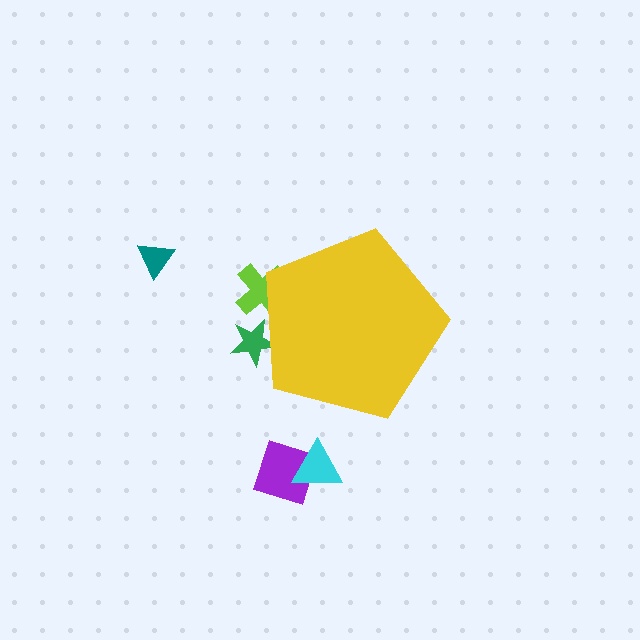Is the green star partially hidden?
Yes, the green star is partially hidden behind the yellow pentagon.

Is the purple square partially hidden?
No, the purple square is fully visible.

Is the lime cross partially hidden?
Yes, the lime cross is partially hidden behind the yellow pentagon.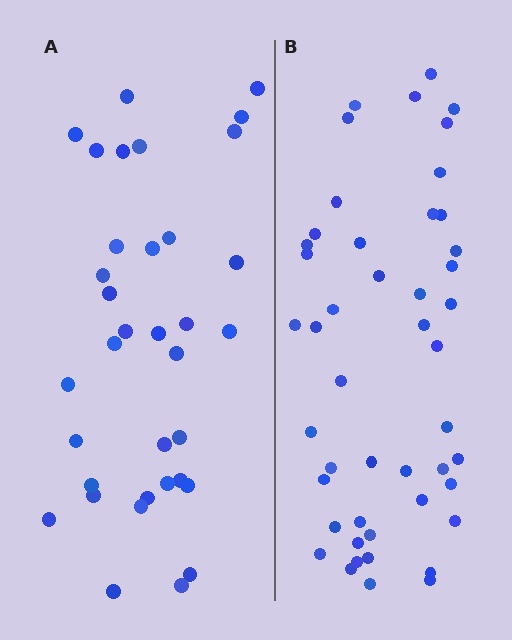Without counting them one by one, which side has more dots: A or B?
Region B (the right region) has more dots.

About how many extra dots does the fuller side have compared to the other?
Region B has roughly 12 or so more dots than region A.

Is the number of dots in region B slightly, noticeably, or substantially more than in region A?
Region B has noticeably more, but not dramatically so. The ratio is roughly 1.3 to 1.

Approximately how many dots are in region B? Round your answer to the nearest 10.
About 50 dots. (The exact count is 47, which rounds to 50.)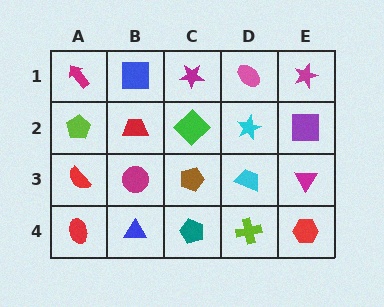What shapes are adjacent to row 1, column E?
A purple square (row 2, column E), a pink ellipse (row 1, column D).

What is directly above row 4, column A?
A red semicircle.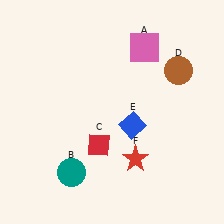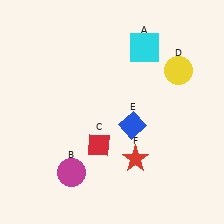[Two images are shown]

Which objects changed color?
A changed from pink to cyan. B changed from teal to magenta. D changed from brown to yellow.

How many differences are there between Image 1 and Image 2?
There are 3 differences between the two images.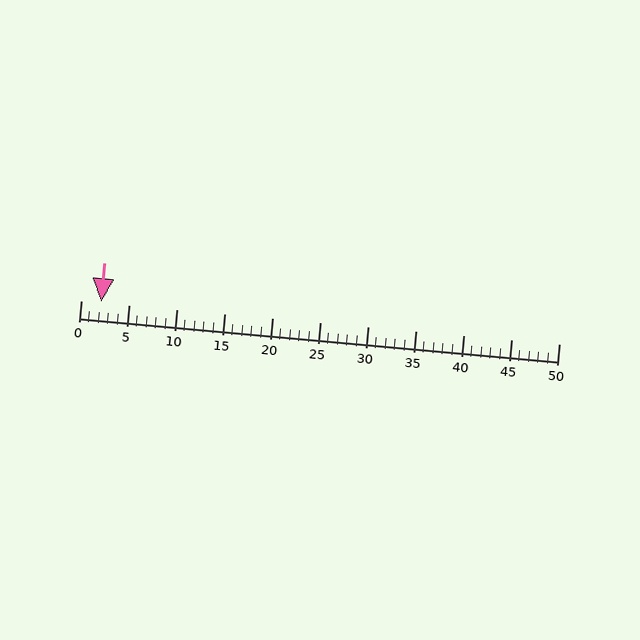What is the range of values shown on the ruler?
The ruler shows values from 0 to 50.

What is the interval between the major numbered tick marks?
The major tick marks are spaced 5 units apart.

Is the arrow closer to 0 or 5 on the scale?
The arrow is closer to 0.